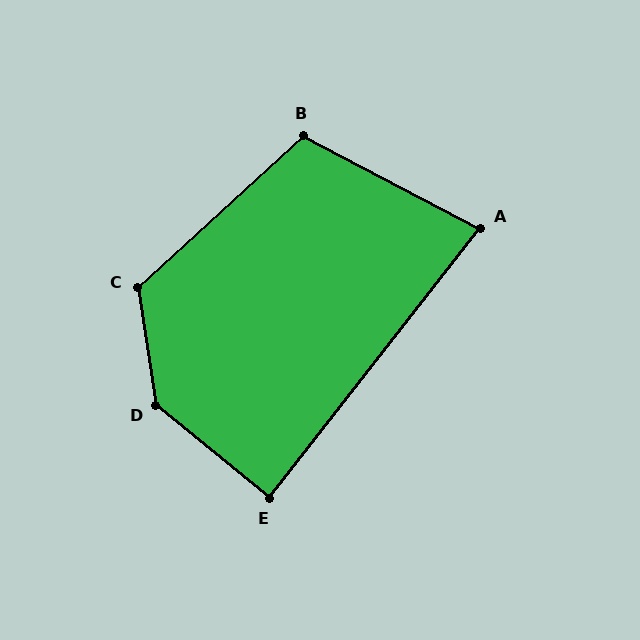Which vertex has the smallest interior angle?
A, at approximately 79 degrees.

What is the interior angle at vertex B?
Approximately 110 degrees (obtuse).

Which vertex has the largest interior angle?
D, at approximately 138 degrees.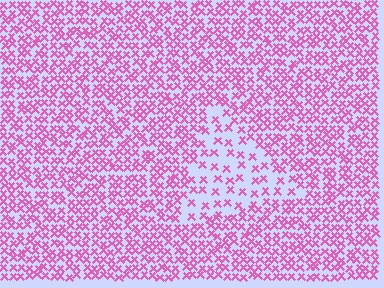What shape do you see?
I see a triangle.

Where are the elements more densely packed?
The elements are more densely packed outside the triangle boundary.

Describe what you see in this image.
The image contains small pink elements arranged at two different densities. A triangle-shaped region is visible where the elements are less densely packed than the surrounding area.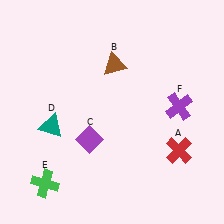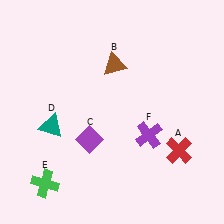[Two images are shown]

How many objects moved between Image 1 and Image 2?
1 object moved between the two images.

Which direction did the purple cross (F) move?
The purple cross (F) moved left.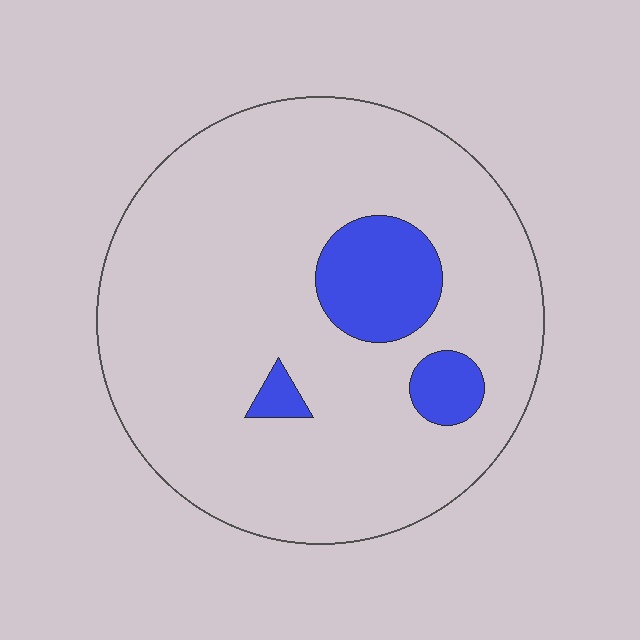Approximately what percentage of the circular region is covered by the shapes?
Approximately 10%.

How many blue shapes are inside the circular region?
3.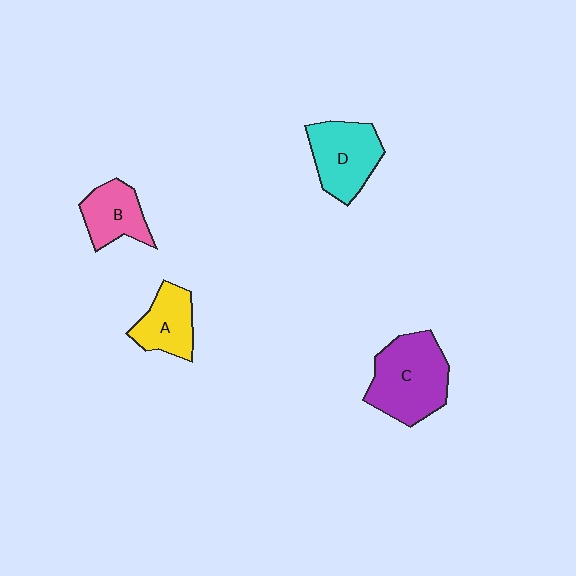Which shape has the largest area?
Shape C (purple).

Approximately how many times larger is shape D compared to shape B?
Approximately 1.3 times.